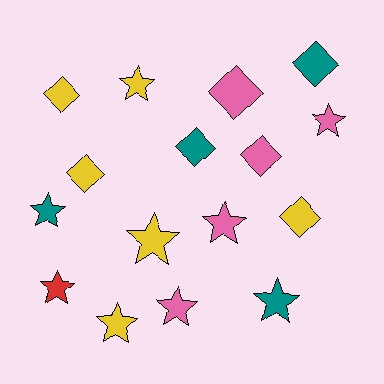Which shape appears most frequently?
Star, with 9 objects.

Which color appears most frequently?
Yellow, with 6 objects.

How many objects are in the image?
There are 16 objects.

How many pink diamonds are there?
There are 2 pink diamonds.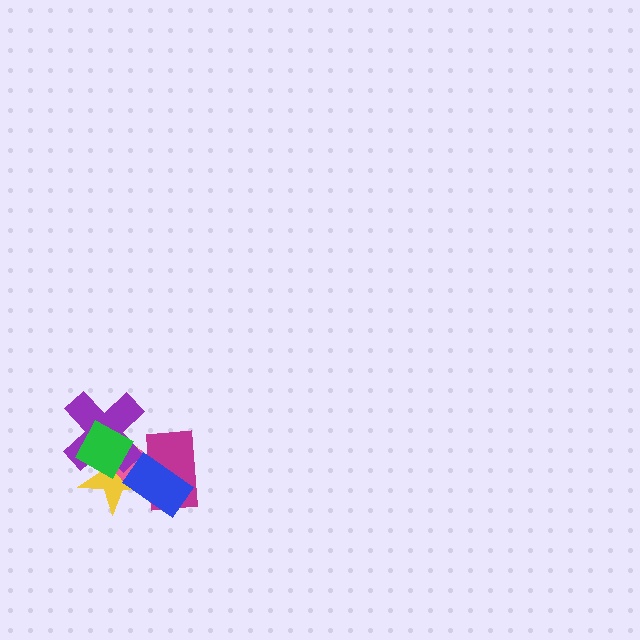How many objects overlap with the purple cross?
3 objects overlap with the purple cross.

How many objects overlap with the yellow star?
5 objects overlap with the yellow star.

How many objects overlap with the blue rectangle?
3 objects overlap with the blue rectangle.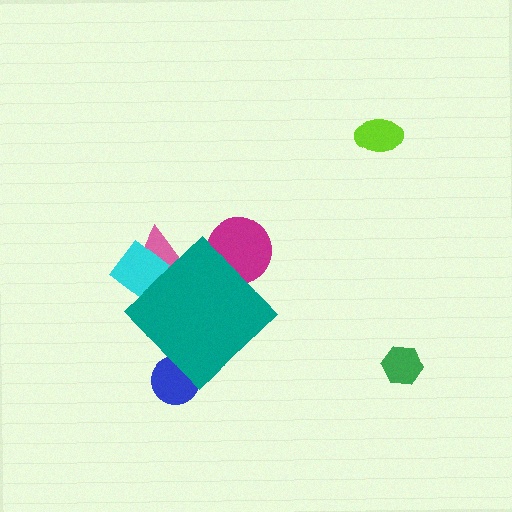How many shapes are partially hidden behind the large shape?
4 shapes are partially hidden.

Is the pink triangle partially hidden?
Yes, the pink triangle is partially hidden behind the teal diamond.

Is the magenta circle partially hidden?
Yes, the magenta circle is partially hidden behind the teal diamond.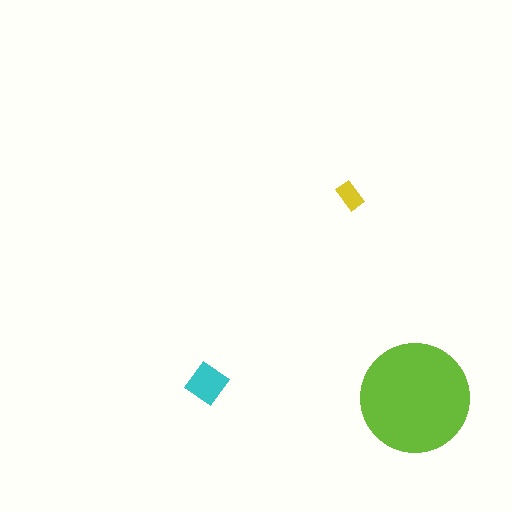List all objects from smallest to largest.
The yellow rectangle, the cyan diamond, the lime circle.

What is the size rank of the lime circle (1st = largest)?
1st.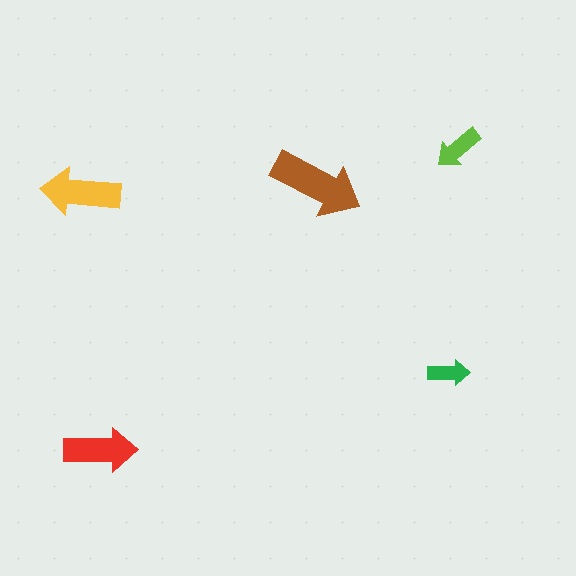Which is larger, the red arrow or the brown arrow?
The brown one.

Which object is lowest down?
The red arrow is bottommost.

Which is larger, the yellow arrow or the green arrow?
The yellow one.